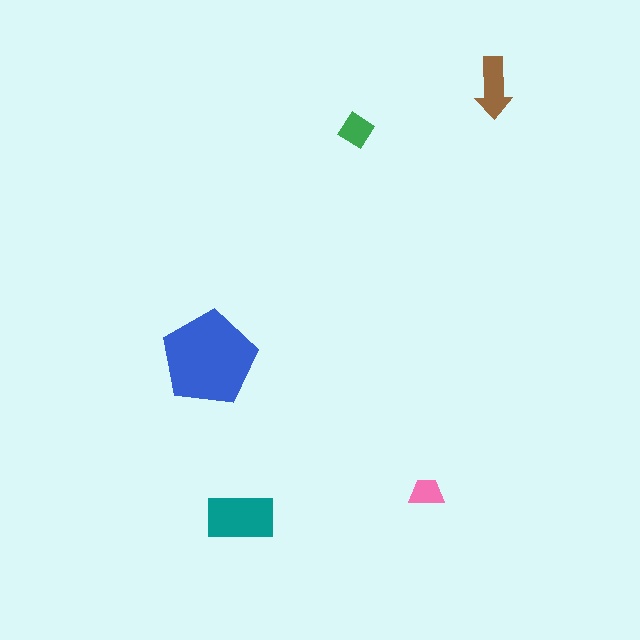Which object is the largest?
The blue pentagon.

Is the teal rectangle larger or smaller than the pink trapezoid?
Larger.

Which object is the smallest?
The pink trapezoid.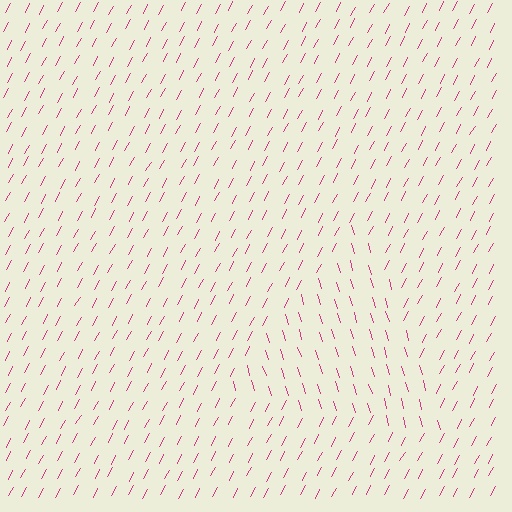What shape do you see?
I see a triangle.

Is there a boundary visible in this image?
Yes, there is a texture boundary formed by a change in line orientation.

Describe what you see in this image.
The image is filled with small magenta line segments. A triangle region in the image has lines oriented differently from the surrounding lines, creating a visible texture boundary.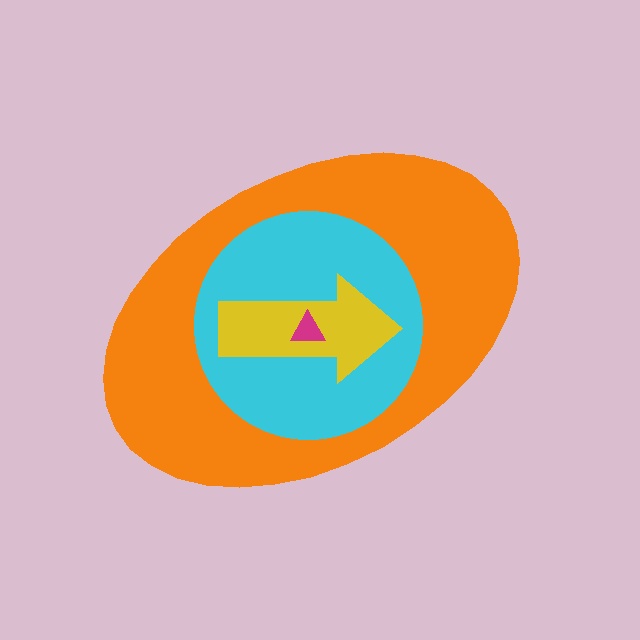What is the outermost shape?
The orange ellipse.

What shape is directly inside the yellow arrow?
The magenta triangle.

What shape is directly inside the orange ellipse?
The cyan circle.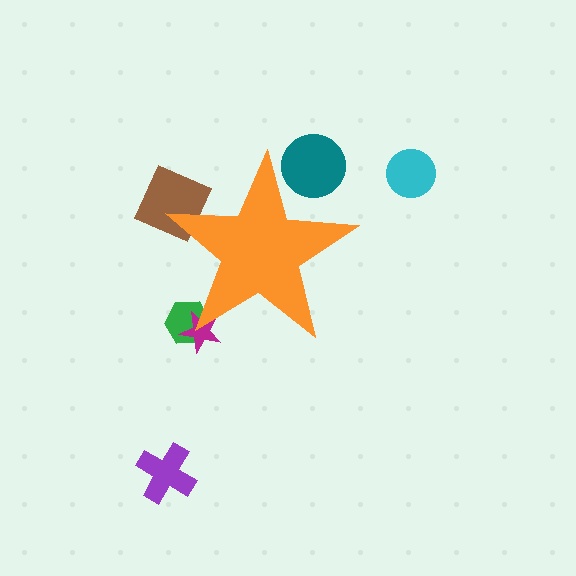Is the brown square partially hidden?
Yes, the brown square is partially hidden behind the orange star.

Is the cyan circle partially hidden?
No, the cyan circle is fully visible.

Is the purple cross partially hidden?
No, the purple cross is fully visible.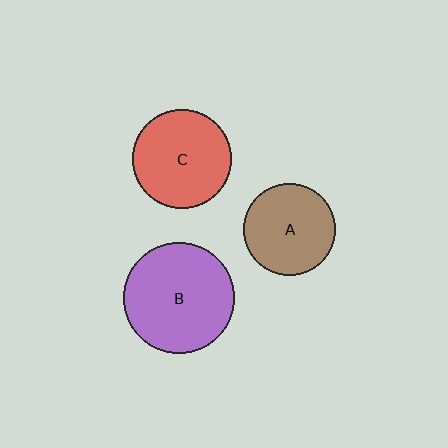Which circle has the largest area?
Circle B (purple).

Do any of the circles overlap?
No, none of the circles overlap.